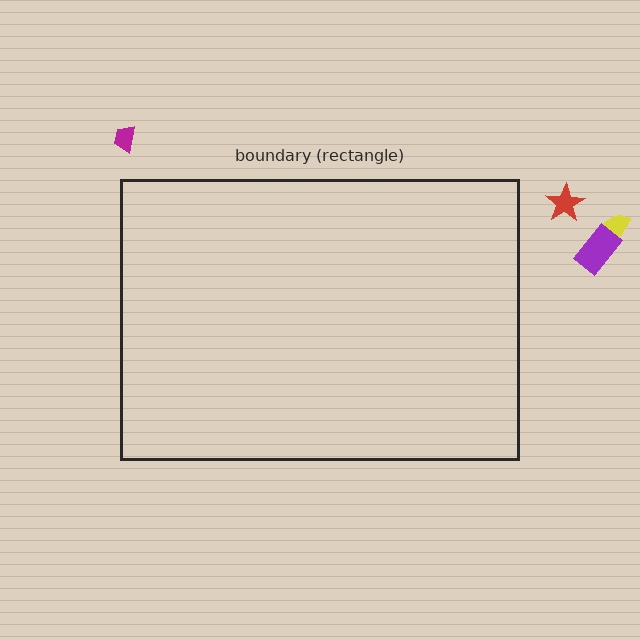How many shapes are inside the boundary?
0 inside, 4 outside.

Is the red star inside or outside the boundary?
Outside.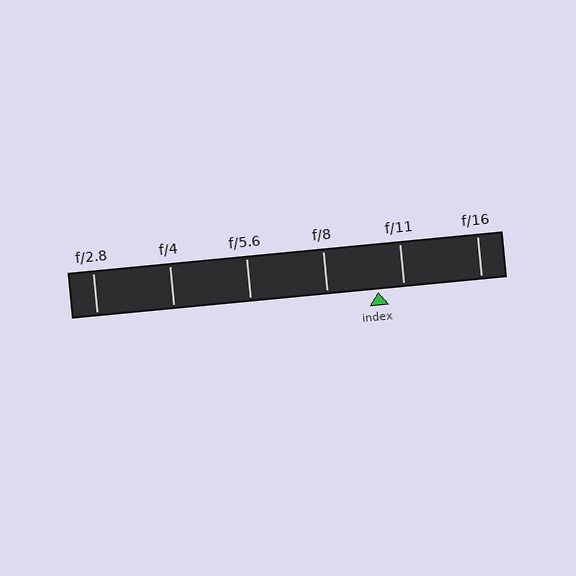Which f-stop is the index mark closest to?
The index mark is closest to f/11.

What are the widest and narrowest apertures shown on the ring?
The widest aperture shown is f/2.8 and the narrowest is f/16.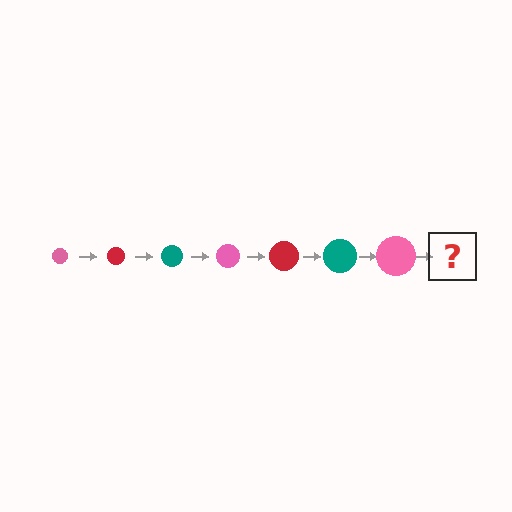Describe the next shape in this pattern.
It should be a red circle, larger than the previous one.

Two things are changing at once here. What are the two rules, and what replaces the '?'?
The two rules are that the circle grows larger each step and the color cycles through pink, red, and teal. The '?' should be a red circle, larger than the previous one.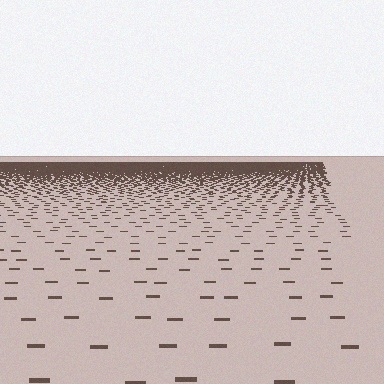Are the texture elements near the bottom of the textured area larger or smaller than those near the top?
Larger. Near the bottom, elements are closer to the viewer and appear at a bigger on-screen size.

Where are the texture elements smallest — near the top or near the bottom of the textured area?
Near the top.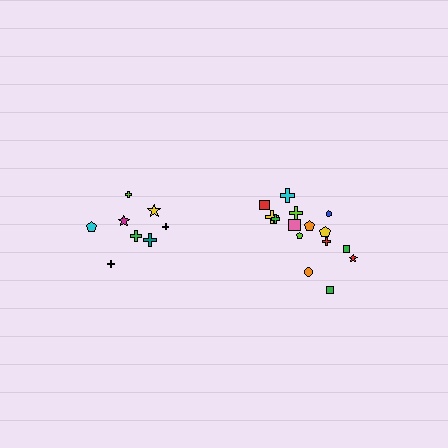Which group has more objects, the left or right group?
The right group.